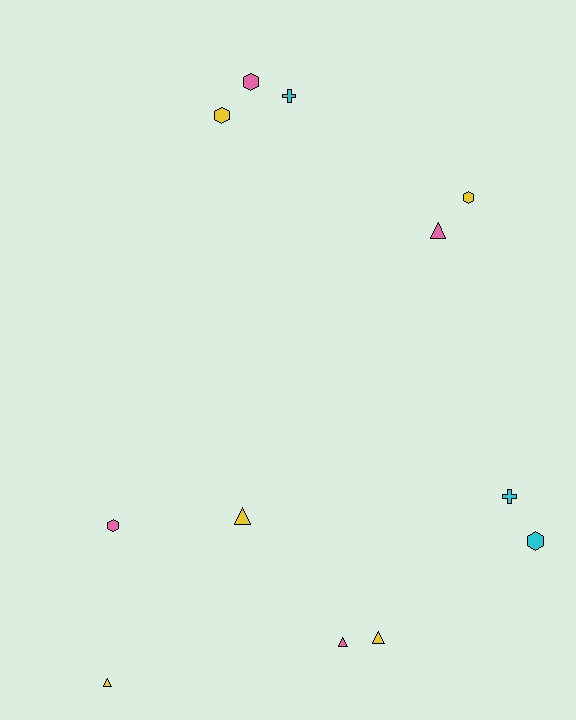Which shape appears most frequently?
Hexagon, with 5 objects.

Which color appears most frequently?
Yellow, with 5 objects.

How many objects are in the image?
There are 12 objects.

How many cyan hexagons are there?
There is 1 cyan hexagon.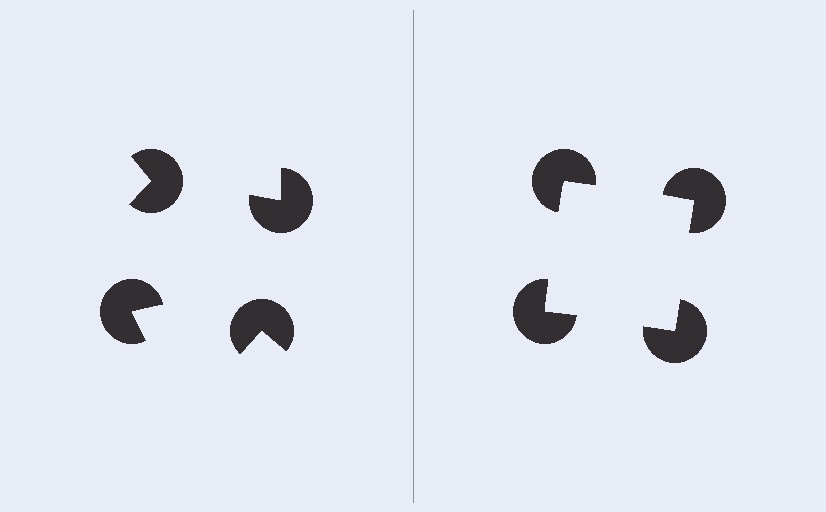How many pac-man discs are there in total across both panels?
8 — 4 on each side.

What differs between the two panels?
The pac-man discs are positioned identically on both sides; only the wedge orientations differ. On the right they align to a square; on the left they are misaligned.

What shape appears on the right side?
An illusory square.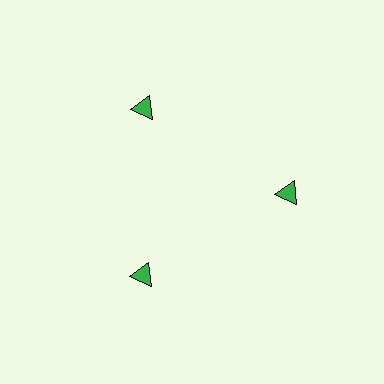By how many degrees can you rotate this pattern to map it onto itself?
The pattern maps onto itself every 120 degrees of rotation.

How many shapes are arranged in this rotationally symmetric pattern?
There are 3 shapes, arranged in 3 groups of 1.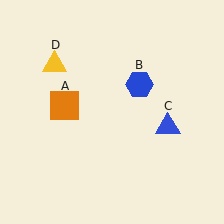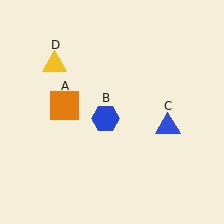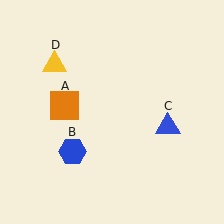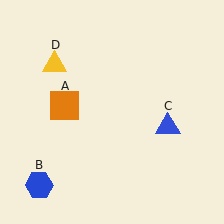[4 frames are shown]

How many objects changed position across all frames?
1 object changed position: blue hexagon (object B).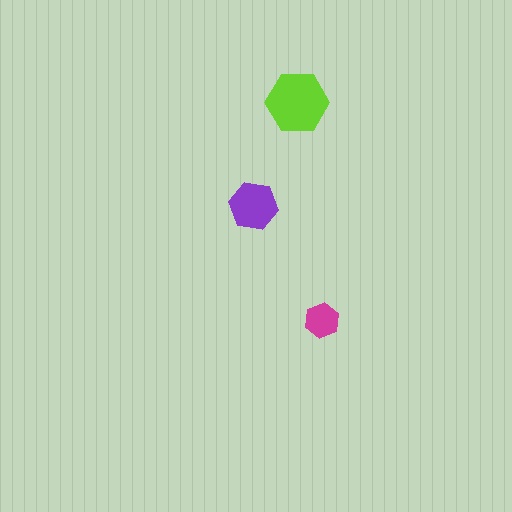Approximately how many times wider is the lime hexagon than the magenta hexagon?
About 2 times wider.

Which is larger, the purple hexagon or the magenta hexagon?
The purple one.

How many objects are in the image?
There are 3 objects in the image.